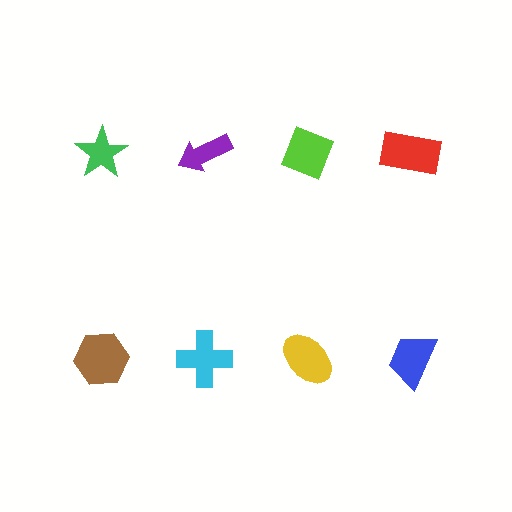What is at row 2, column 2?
A cyan cross.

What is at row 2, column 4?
A blue trapezoid.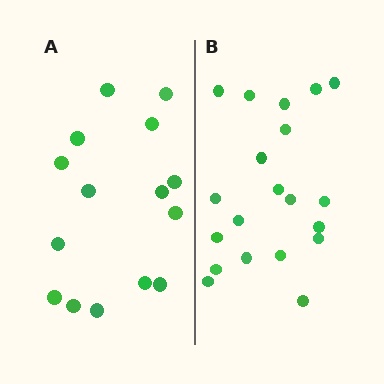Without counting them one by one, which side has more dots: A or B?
Region B (the right region) has more dots.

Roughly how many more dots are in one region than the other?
Region B has about 5 more dots than region A.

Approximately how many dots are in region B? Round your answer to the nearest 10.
About 20 dots.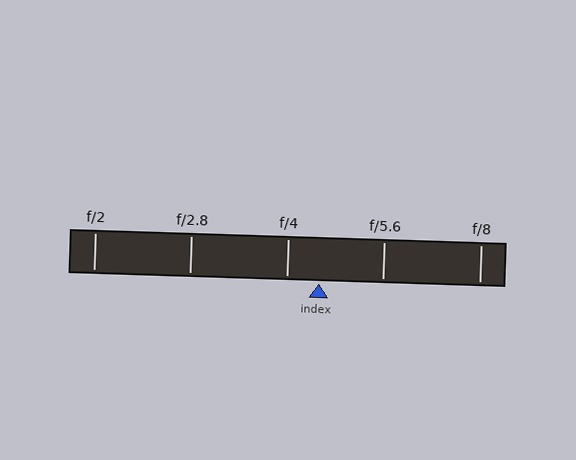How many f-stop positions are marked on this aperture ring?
There are 5 f-stop positions marked.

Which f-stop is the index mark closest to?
The index mark is closest to f/4.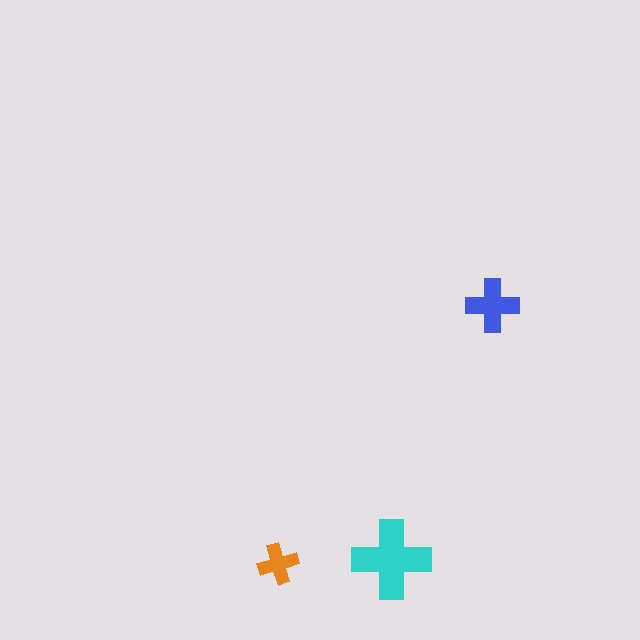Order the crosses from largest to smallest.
the cyan one, the blue one, the orange one.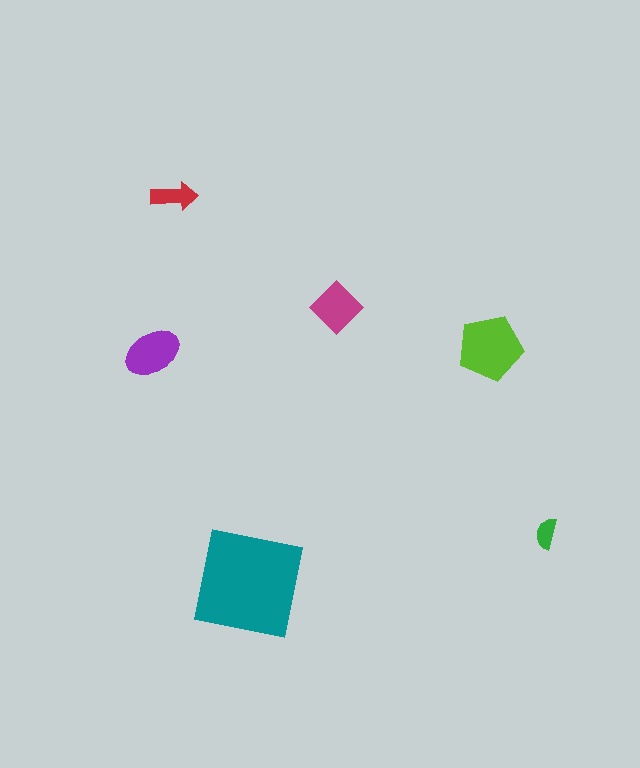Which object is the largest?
The teal square.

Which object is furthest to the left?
The purple ellipse is leftmost.